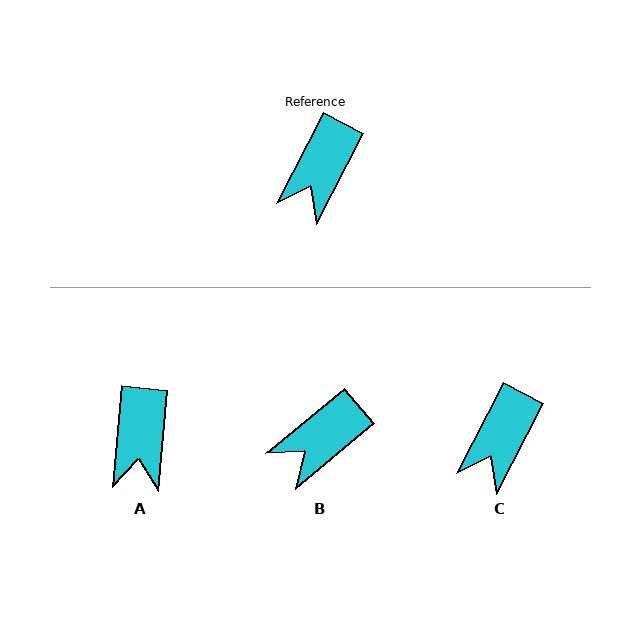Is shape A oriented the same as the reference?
No, it is off by about 22 degrees.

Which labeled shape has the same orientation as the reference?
C.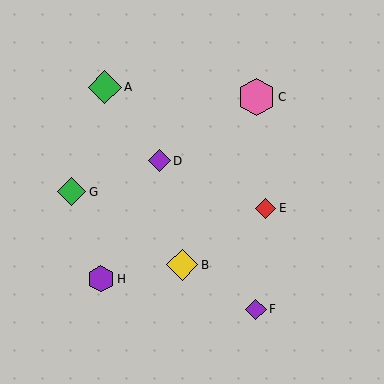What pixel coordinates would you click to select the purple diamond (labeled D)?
Click at (160, 161) to select the purple diamond D.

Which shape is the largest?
The pink hexagon (labeled C) is the largest.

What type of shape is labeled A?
Shape A is a green diamond.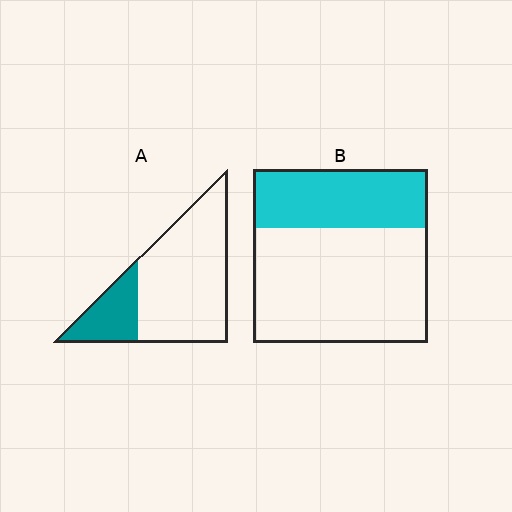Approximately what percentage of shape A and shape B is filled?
A is approximately 25% and B is approximately 35%.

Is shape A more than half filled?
No.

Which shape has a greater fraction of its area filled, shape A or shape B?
Shape B.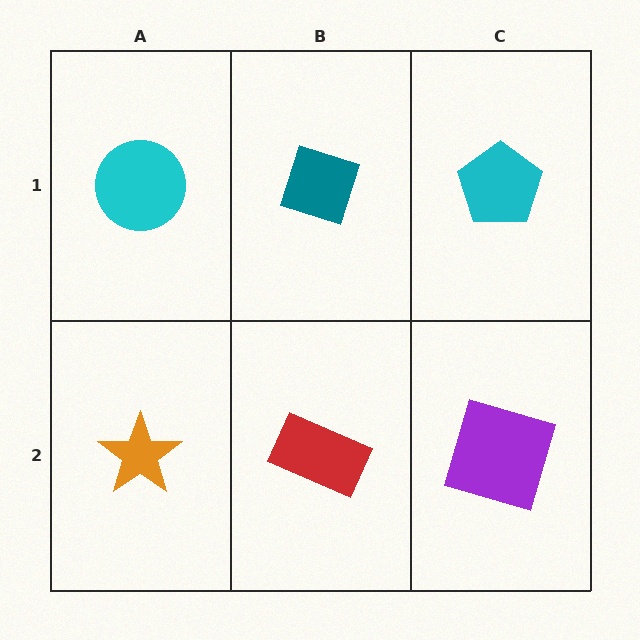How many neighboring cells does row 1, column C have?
2.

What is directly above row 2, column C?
A cyan pentagon.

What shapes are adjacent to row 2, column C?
A cyan pentagon (row 1, column C), a red rectangle (row 2, column B).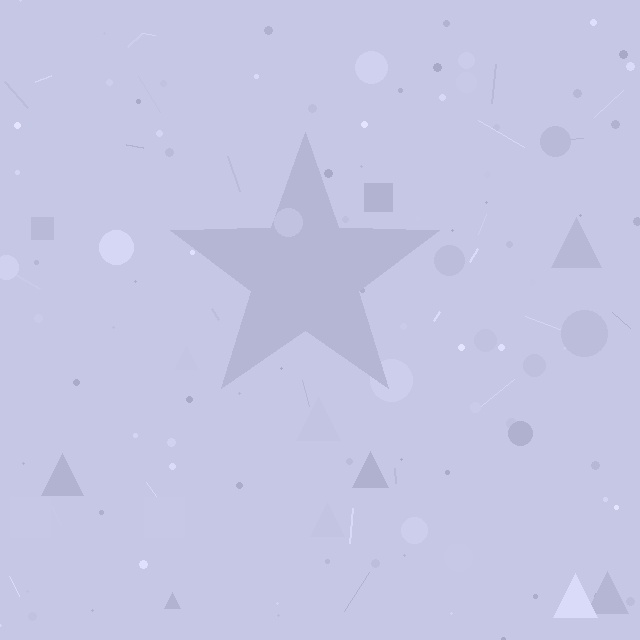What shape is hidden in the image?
A star is hidden in the image.